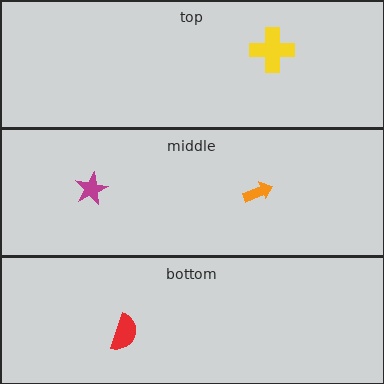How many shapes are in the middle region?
2.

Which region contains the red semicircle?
The bottom region.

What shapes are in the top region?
The yellow cross.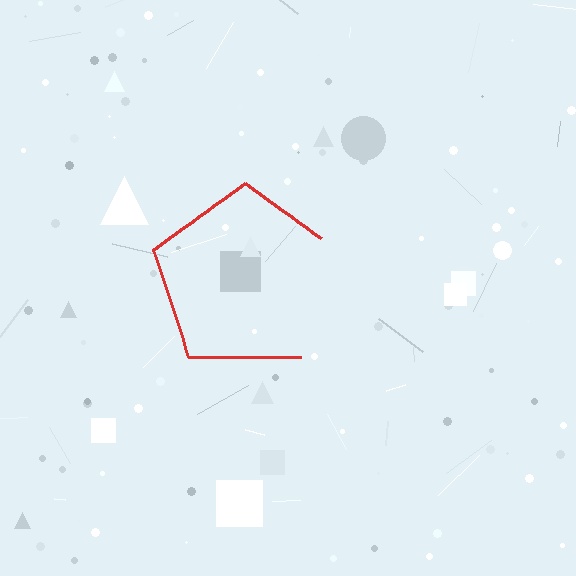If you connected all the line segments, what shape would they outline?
They would outline a pentagon.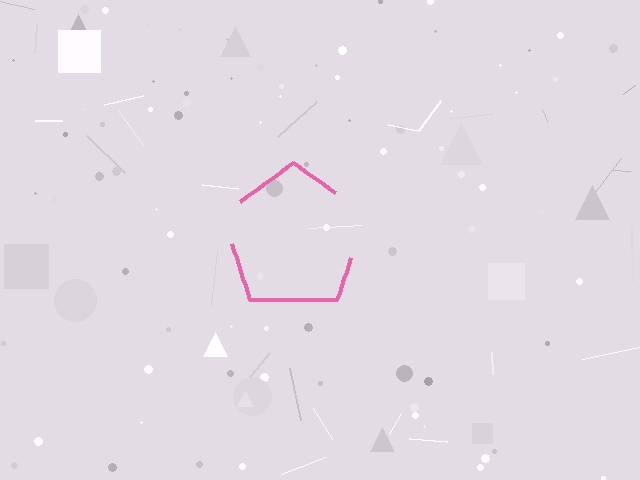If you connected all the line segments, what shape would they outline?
They would outline a pentagon.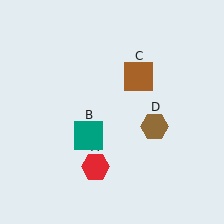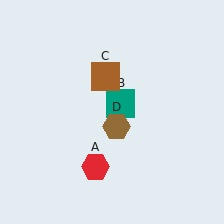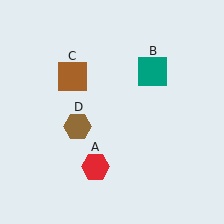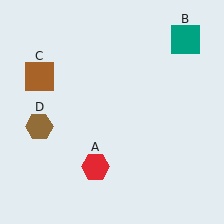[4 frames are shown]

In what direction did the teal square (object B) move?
The teal square (object B) moved up and to the right.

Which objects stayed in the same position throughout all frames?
Red hexagon (object A) remained stationary.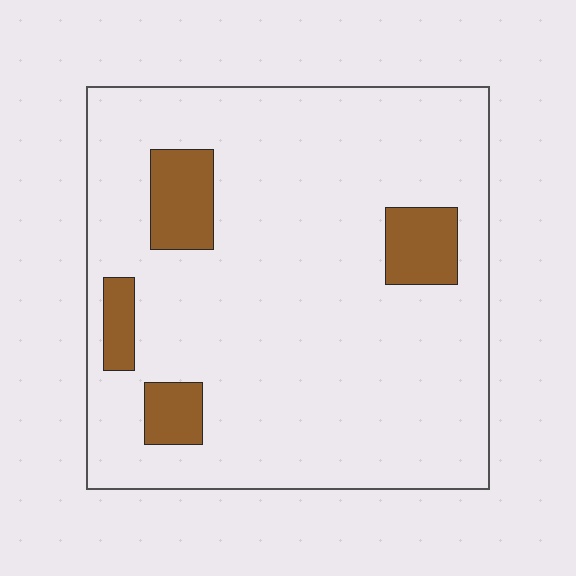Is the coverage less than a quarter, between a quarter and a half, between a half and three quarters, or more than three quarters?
Less than a quarter.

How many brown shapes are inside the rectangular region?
4.